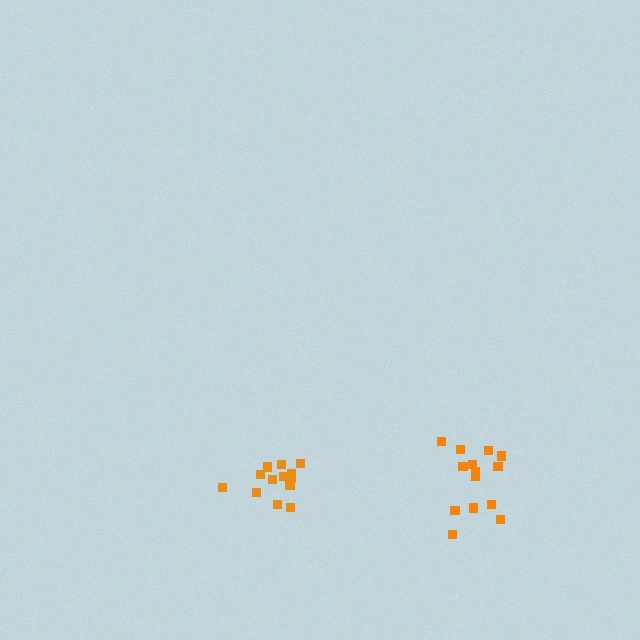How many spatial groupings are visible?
There are 2 spatial groupings.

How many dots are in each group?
Group 1: 14 dots, Group 2: 13 dots (27 total).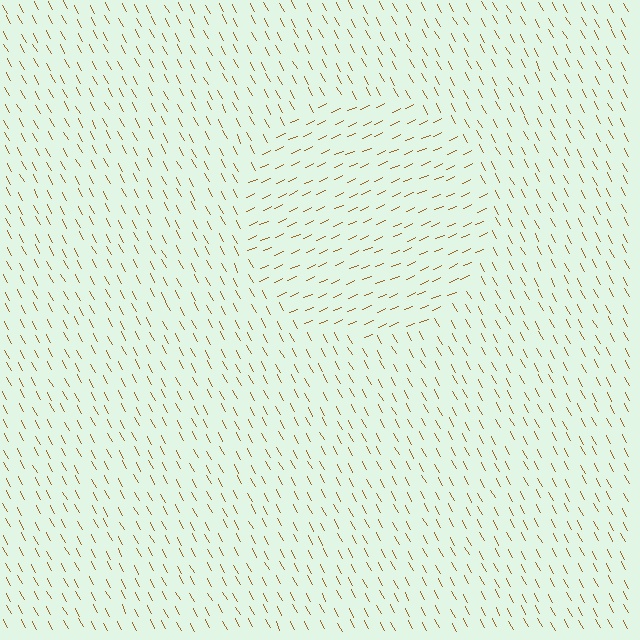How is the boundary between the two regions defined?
The boundary is defined purely by a change in line orientation (approximately 85 degrees difference). All lines are the same color and thickness.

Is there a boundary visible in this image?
Yes, there is a texture boundary formed by a change in line orientation.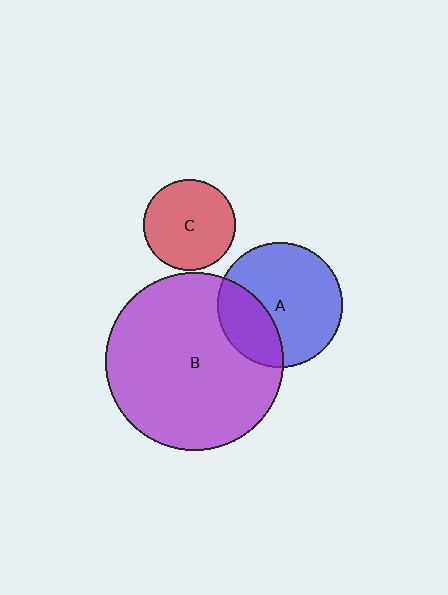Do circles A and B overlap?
Yes.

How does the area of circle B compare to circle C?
Approximately 3.8 times.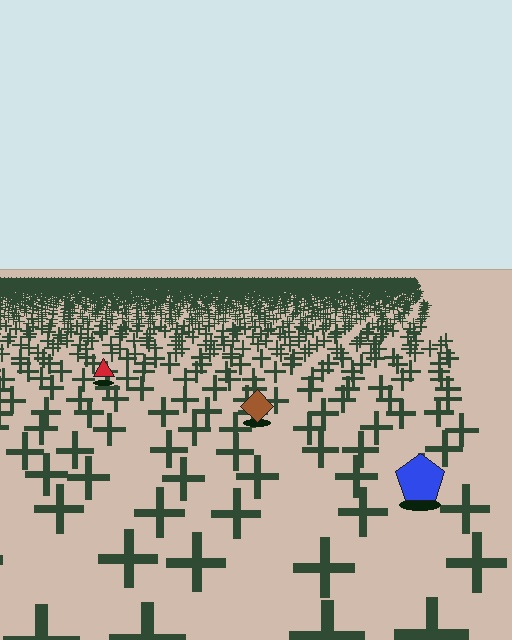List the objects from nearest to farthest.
From nearest to farthest: the blue pentagon, the brown diamond, the red triangle.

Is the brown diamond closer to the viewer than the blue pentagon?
No. The blue pentagon is closer — you can tell from the texture gradient: the ground texture is coarser near it.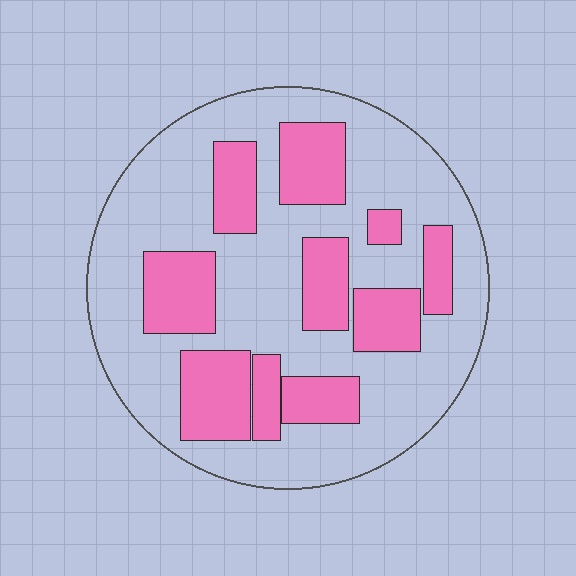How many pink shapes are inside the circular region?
10.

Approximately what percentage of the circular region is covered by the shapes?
Approximately 30%.